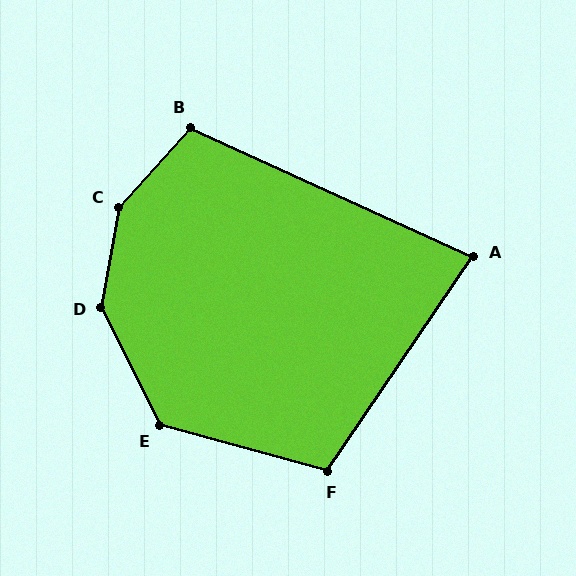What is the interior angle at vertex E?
Approximately 132 degrees (obtuse).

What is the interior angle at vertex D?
Approximately 144 degrees (obtuse).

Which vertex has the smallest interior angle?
A, at approximately 80 degrees.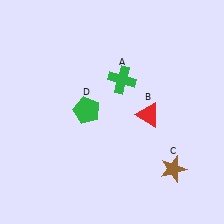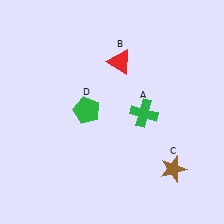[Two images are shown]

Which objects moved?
The objects that moved are: the green cross (A), the red triangle (B).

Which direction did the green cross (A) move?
The green cross (A) moved down.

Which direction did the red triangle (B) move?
The red triangle (B) moved up.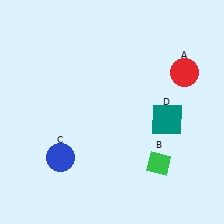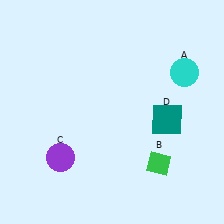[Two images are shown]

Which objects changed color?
A changed from red to cyan. C changed from blue to purple.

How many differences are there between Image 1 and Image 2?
There are 2 differences between the two images.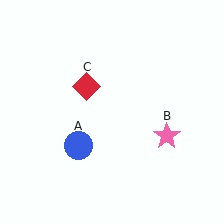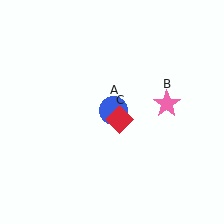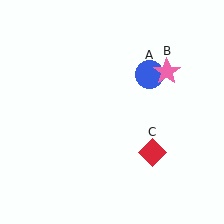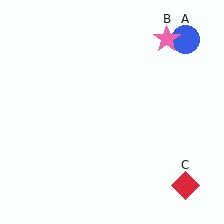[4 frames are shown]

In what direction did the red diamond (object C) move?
The red diamond (object C) moved down and to the right.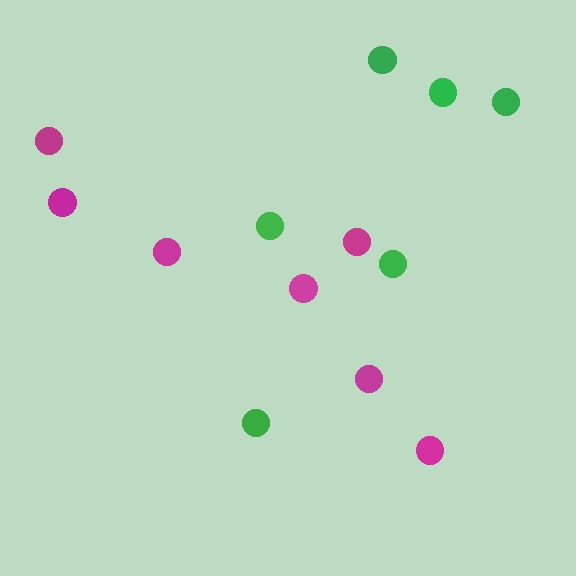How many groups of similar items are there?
There are 2 groups: one group of magenta circles (7) and one group of green circles (6).